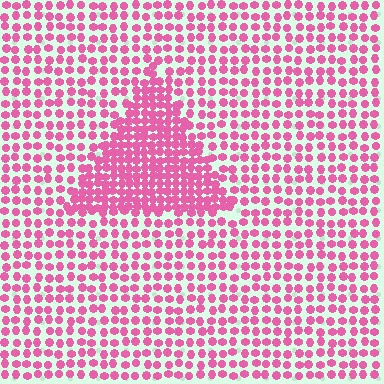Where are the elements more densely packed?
The elements are more densely packed inside the triangle boundary.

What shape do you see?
I see a triangle.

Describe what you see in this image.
The image contains small pink elements arranged at two different densities. A triangle-shaped region is visible where the elements are more densely packed than the surrounding area.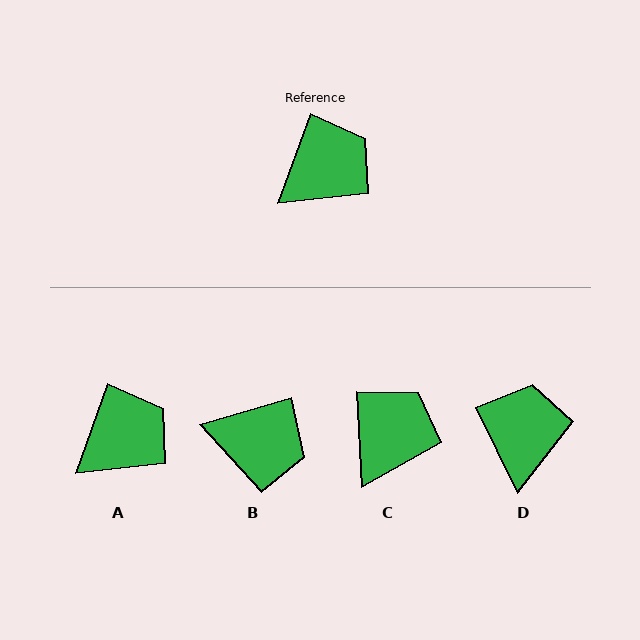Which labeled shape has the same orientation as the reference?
A.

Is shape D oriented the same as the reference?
No, it is off by about 46 degrees.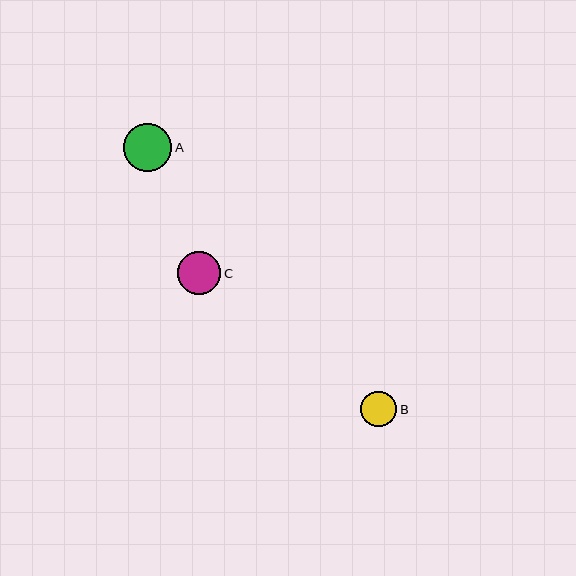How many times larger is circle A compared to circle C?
Circle A is approximately 1.1 times the size of circle C.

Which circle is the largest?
Circle A is the largest with a size of approximately 48 pixels.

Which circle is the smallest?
Circle B is the smallest with a size of approximately 36 pixels.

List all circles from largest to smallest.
From largest to smallest: A, C, B.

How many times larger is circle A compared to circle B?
Circle A is approximately 1.4 times the size of circle B.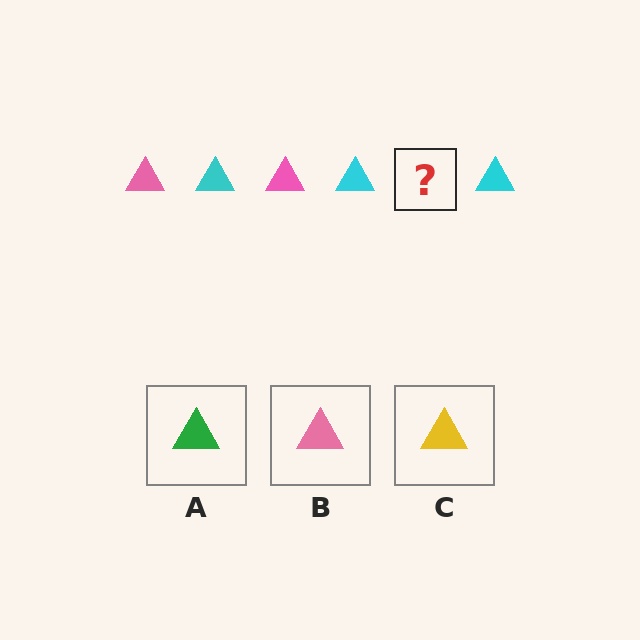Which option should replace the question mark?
Option B.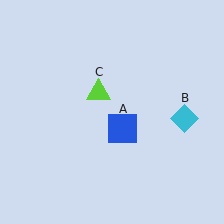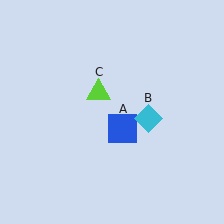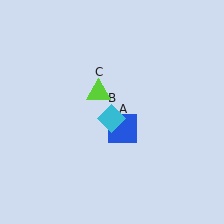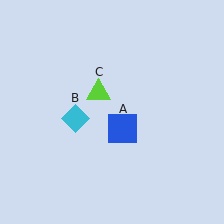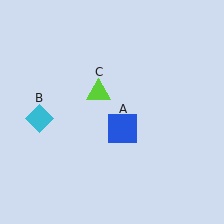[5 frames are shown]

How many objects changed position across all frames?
1 object changed position: cyan diamond (object B).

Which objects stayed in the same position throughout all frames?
Blue square (object A) and lime triangle (object C) remained stationary.